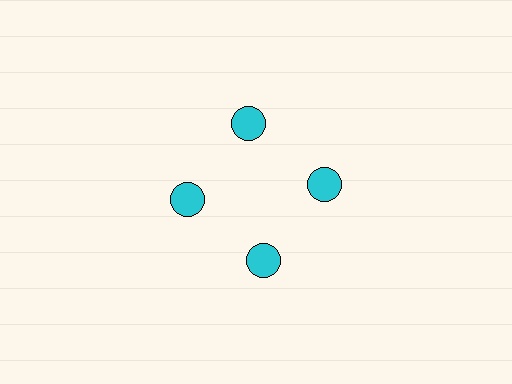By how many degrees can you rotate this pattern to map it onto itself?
The pattern maps onto itself every 90 degrees of rotation.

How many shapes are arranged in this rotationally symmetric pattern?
There are 4 shapes, arranged in 4 groups of 1.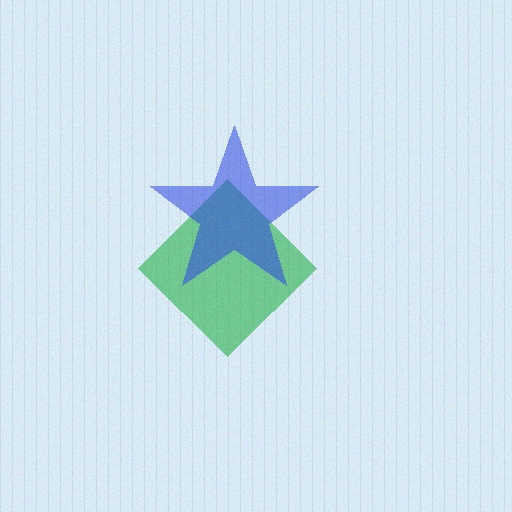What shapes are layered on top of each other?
The layered shapes are: a green diamond, a blue star.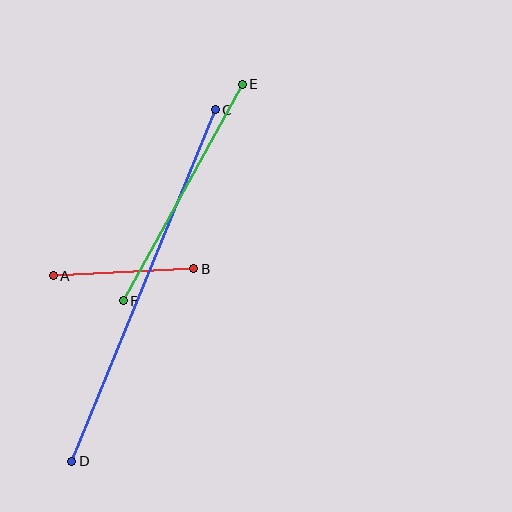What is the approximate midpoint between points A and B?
The midpoint is at approximately (124, 272) pixels.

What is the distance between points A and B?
The distance is approximately 141 pixels.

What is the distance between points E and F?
The distance is approximately 247 pixels.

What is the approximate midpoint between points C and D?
The midpoint is at approximately (144, 285) pixels.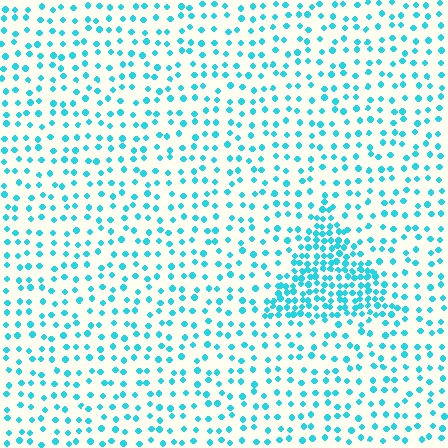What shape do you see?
I see a triangle.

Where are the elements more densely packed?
The elements are more densely packed inside the triangle boundary.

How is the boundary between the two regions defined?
The boundary is defined by a change in element density (approximately 2.5x ratio). All elements are the same color, size, and shape.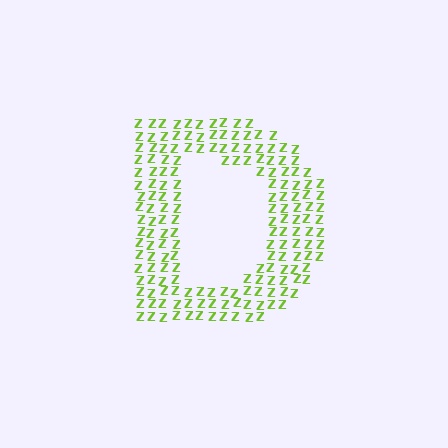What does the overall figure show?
The overall figure shows the letter D.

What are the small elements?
The small elements are letter Z's.